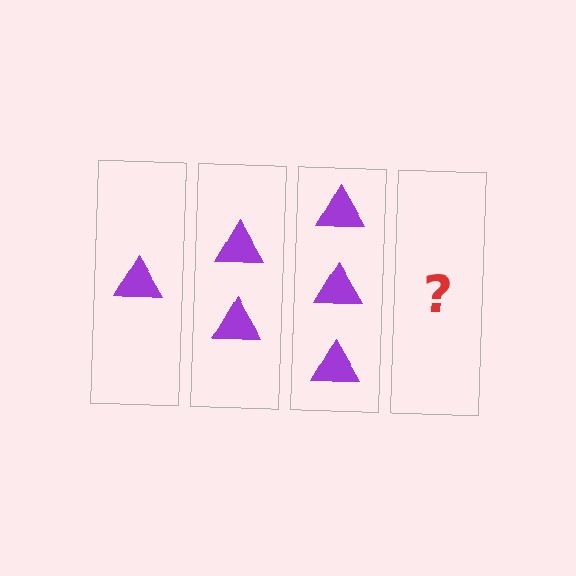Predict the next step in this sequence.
The next step is 4 triangles.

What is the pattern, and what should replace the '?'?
The pattern is that each step adds one more triangle. The '?' should be 4 triangles.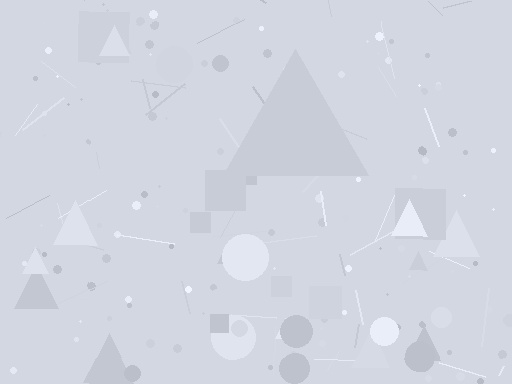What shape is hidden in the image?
A triangle is hidden in the image.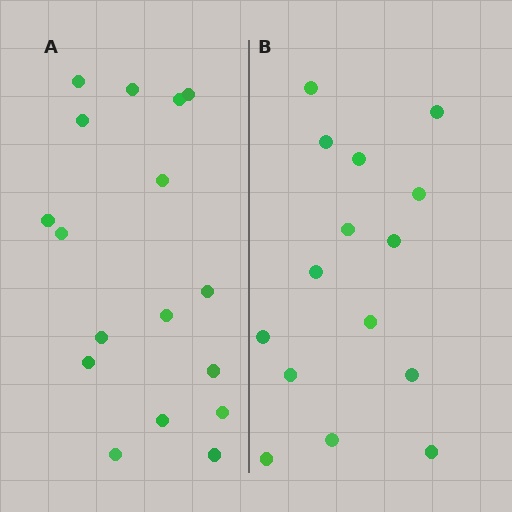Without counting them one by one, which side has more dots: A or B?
Region A (the left region) has more dots.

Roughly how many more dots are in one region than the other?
Region A has just a few more — roughly 2 or 3 more dots than region B.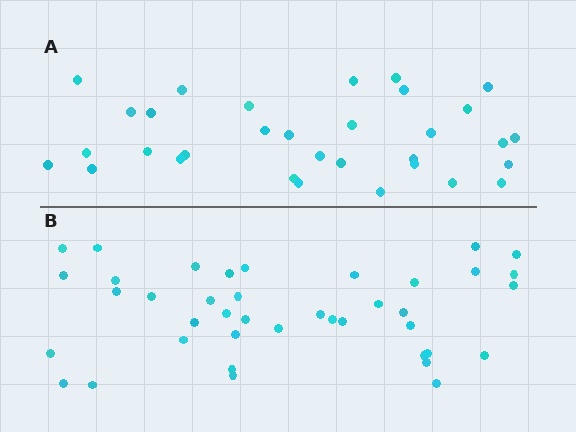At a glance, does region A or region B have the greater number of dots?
Region B (the bottom region) has more dots.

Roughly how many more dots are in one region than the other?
Region B has roughly 8 or so more dots than region A.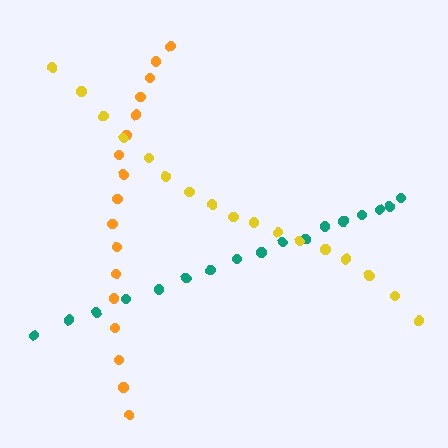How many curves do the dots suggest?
There are 3 distinct paths.